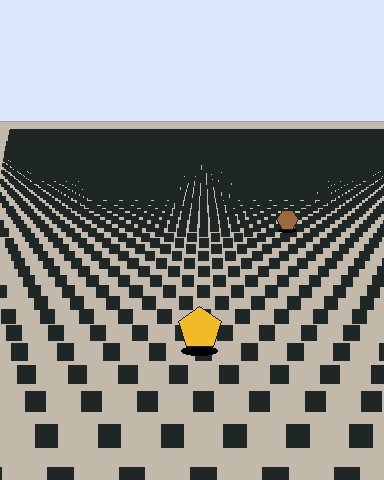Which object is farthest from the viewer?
The brown hexagon is farthest from the viewer. It appears smaller and the ground texture around it is denser.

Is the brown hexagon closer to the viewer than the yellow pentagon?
No. The yellow pentagon is closer — you can tell from the texture gradient: the ground texture is coarser near it.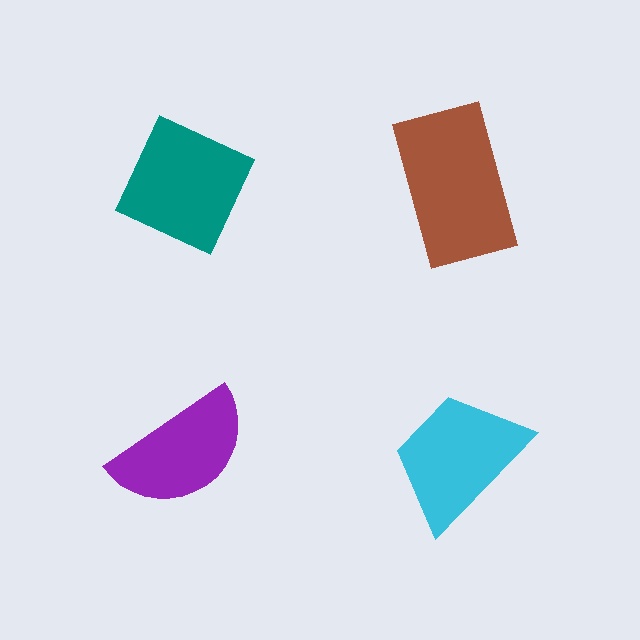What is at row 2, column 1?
A purple semicircle.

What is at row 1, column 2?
A brown rectangle.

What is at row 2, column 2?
A cyan trapezoid.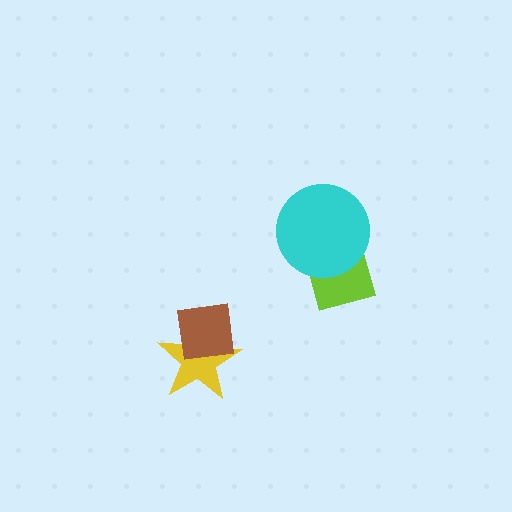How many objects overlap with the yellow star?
1 object overlaps with the yellow star.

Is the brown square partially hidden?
No, no other shape covers it.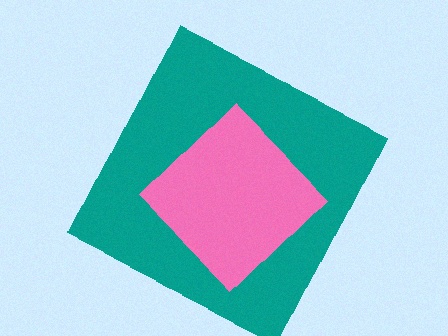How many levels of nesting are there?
2.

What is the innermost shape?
The pink diamond.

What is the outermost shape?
The teal square.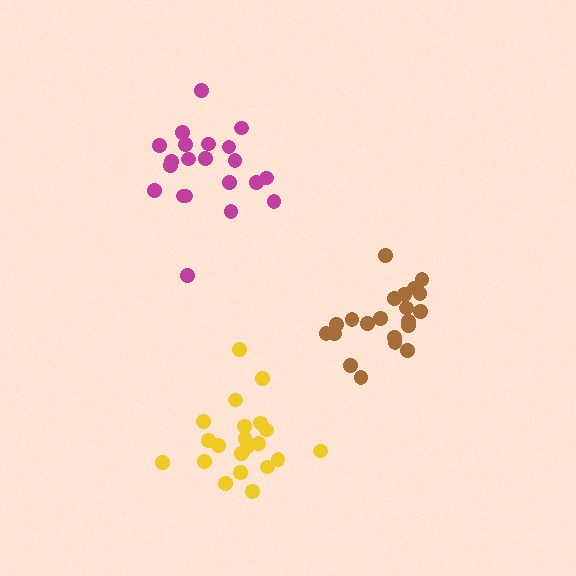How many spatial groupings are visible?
There are 3 spatial groupings.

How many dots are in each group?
Group 1: 21 dots, Group 2: 21 dots, Group 3: 21 dots (63 total).